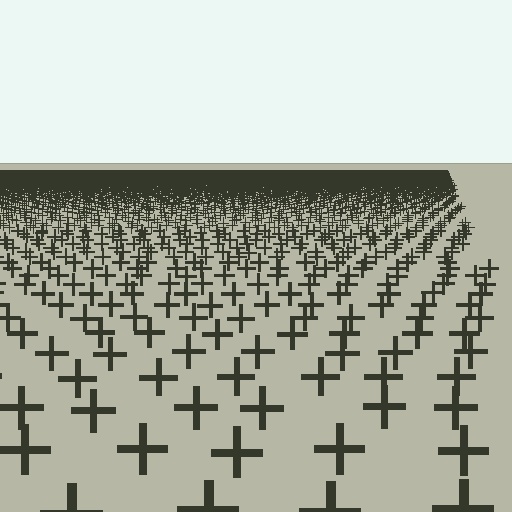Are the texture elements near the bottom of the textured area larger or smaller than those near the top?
Larger. Near the bottom, elements are closer to the viewer and appear at a bigger on-screen size.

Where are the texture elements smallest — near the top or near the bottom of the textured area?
Near the top.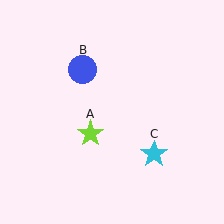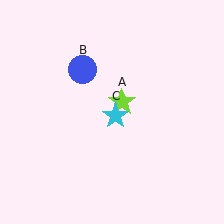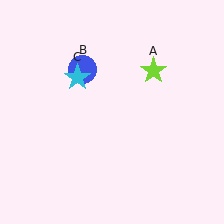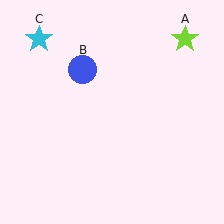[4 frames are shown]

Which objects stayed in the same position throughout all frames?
Blue circle (object B) remained stationary.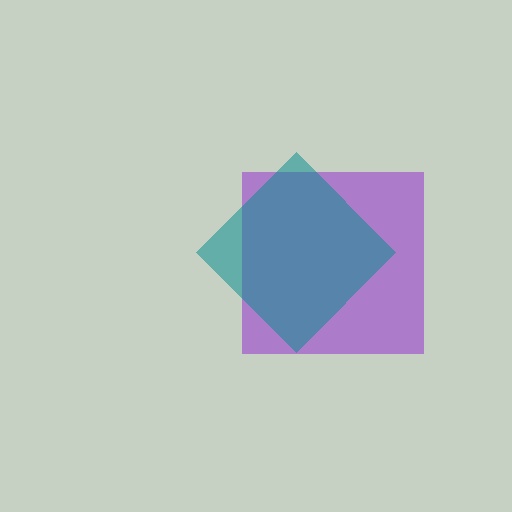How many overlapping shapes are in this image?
There are 2 overlapping shapes in the image.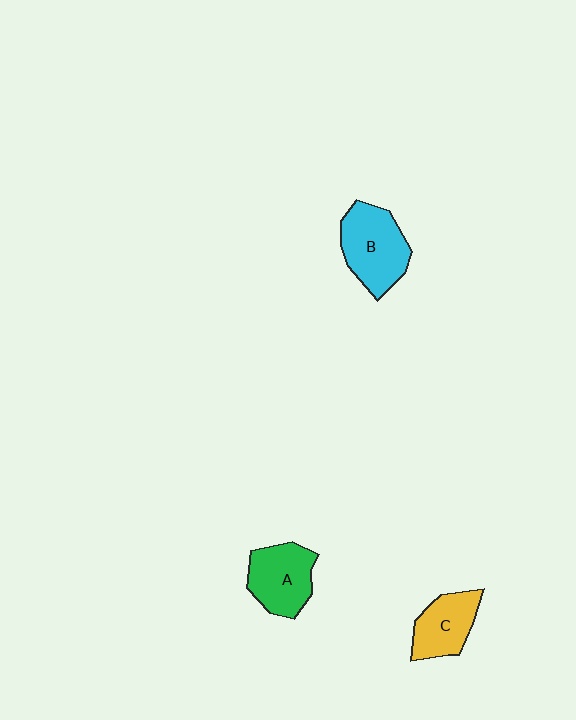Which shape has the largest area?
Shape B (cyan).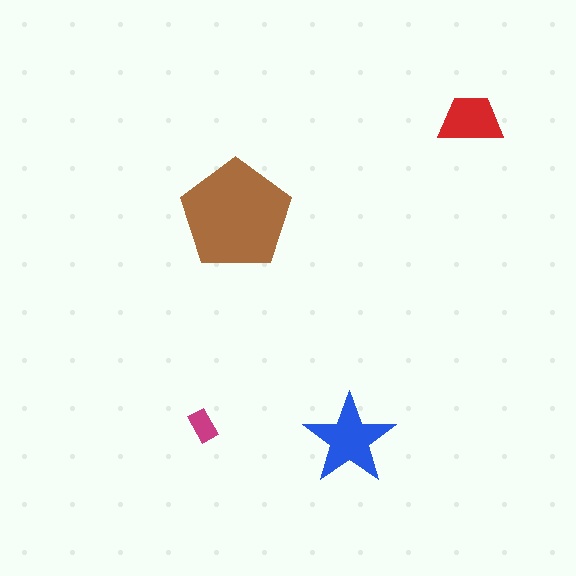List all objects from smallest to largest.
The magenta rectangle, the red trapezoid, the blue star, the brown pentagon.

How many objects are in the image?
There are 4 objects in the image.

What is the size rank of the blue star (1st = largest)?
2nd.